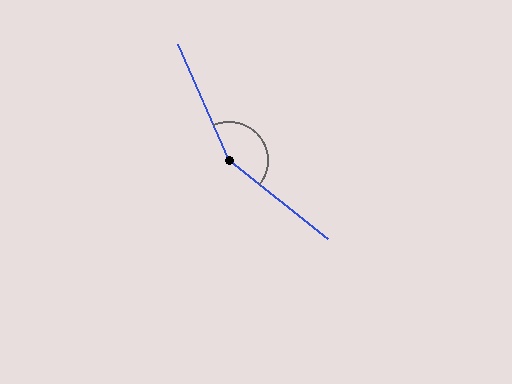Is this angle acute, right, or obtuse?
It is obtuse.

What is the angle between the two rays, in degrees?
Approximately 152 degrees.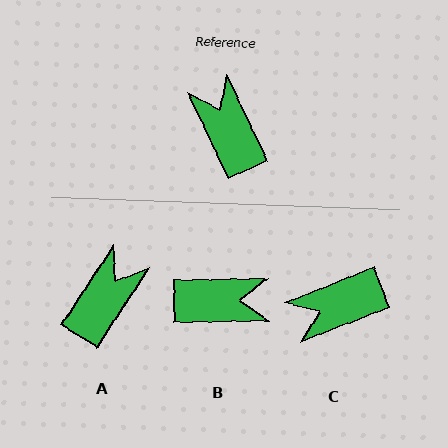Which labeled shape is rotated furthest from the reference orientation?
B, about 115 degrees away.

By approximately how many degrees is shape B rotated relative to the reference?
Approximately 115 degrees clockwise.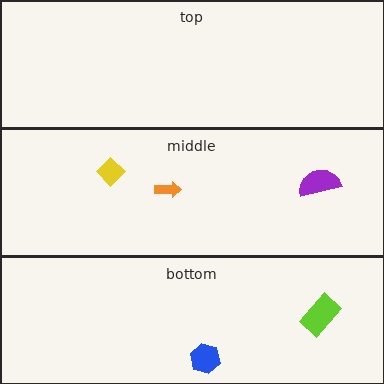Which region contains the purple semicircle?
The middle region.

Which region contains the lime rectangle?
The bottom region.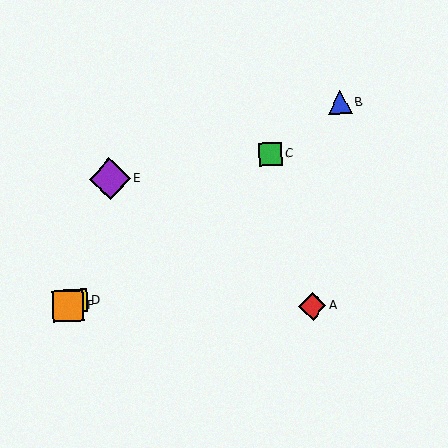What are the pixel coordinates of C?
Object C is at (270, 154).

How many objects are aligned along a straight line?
4 objects (B, C, D, F) are aligned along a straight line.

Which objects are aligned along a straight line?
Objects B, C, D, F are aligned along a straight line.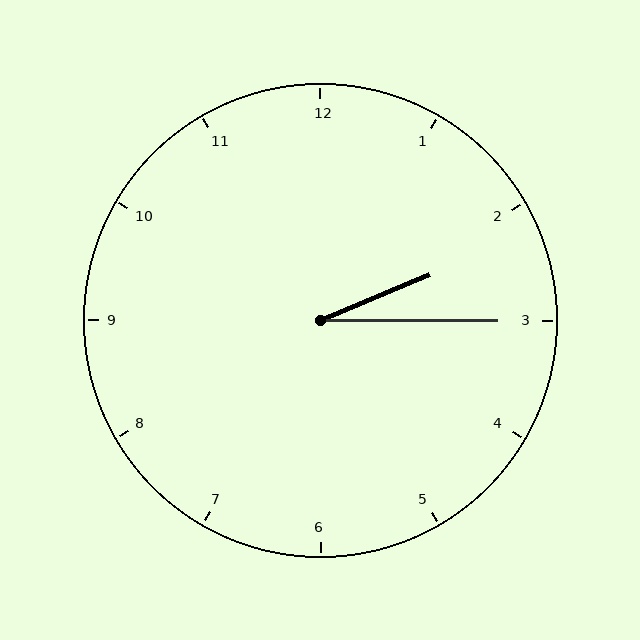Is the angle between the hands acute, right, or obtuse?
It is acute.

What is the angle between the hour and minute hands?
Approximately 22 degrees.